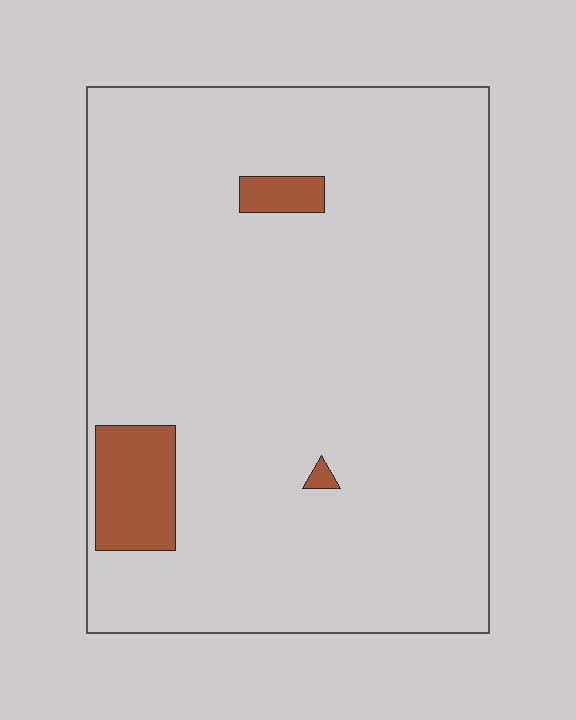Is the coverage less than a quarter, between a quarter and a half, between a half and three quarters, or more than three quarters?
Less than a quarter.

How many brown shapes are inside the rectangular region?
3.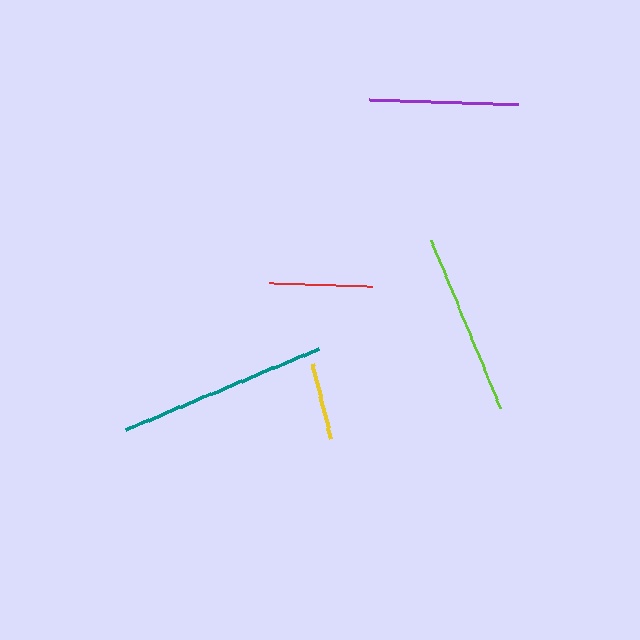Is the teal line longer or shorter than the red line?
The teal line is longer than the red line.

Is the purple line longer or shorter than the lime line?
The lime line is longer than the purple line.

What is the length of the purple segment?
The purple segment is approximately 148 pixels long.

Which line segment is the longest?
The teal line is the longest at approximately 208 pixels.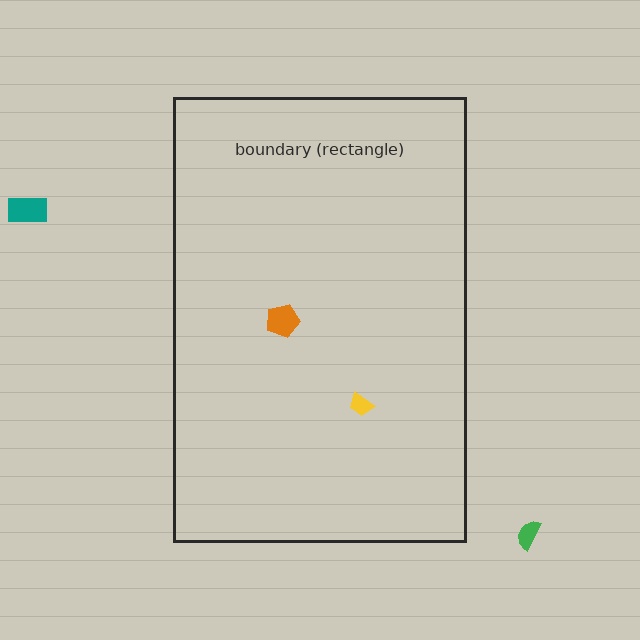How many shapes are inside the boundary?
2 inside, 2 outside.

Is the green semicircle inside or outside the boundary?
Outside.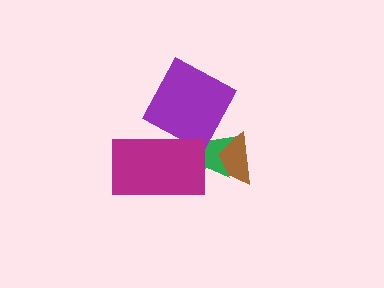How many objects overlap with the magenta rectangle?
2 objects overlap with the magenta rectangle.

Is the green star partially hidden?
Yes, it is partially covered by another shape.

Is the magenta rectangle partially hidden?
No, no other shape covers it.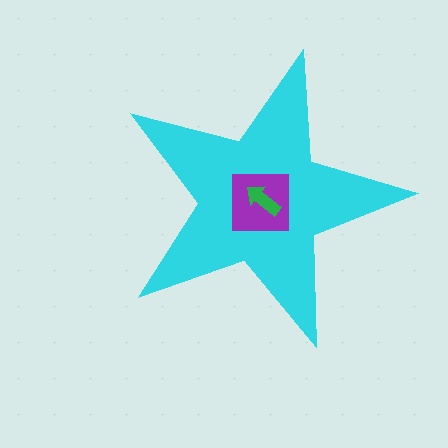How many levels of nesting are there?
3.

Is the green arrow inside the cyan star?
Yes.